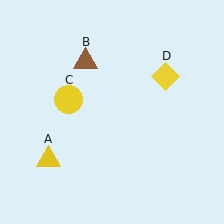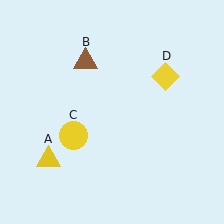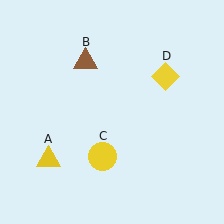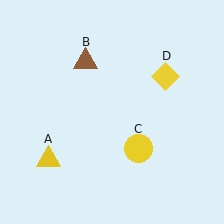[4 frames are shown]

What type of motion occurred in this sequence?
The yellow circle (object C) rotated counterclockwise around the center of the scene.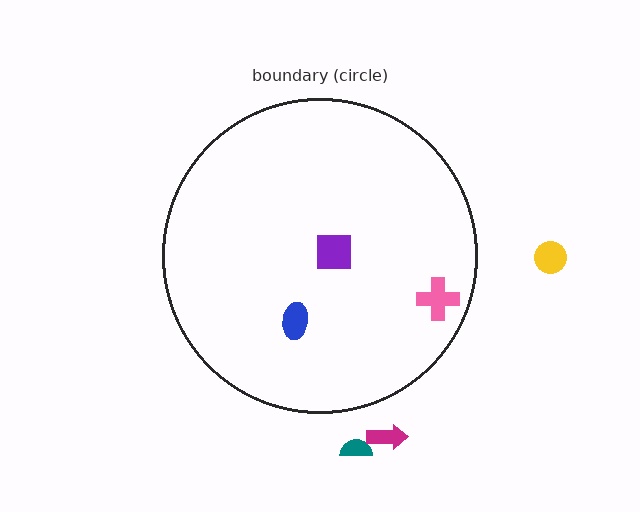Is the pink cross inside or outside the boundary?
Inside.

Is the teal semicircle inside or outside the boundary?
Outside.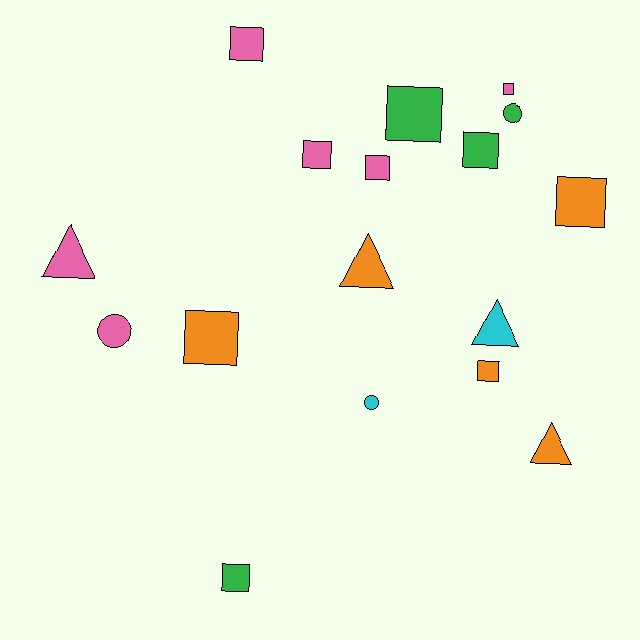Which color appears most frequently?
Pink, with 6 objects.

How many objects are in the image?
There are 17 objects.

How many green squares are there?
There are 3 green squares.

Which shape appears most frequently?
Square, with 10 objects.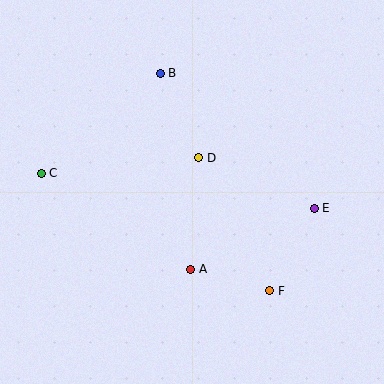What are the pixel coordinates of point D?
Point D is at (199, 158).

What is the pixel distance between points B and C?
The distance between B and C is 155 pixels.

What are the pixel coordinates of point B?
Point B is at (160, 73).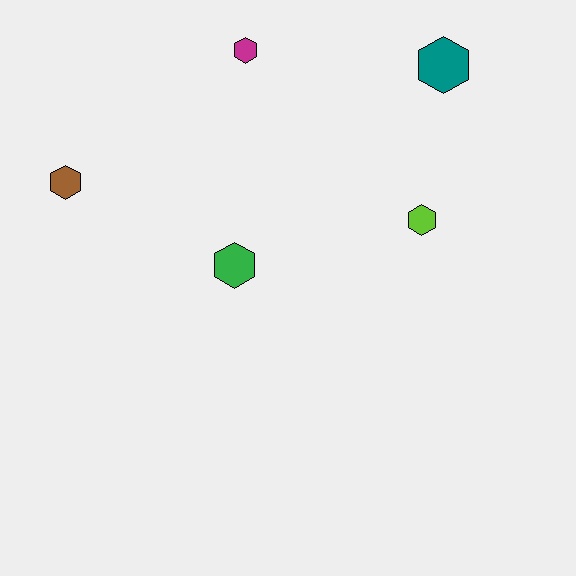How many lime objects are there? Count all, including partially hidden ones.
There is 1 lime object.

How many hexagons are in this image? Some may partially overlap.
There are 5 hexagons.